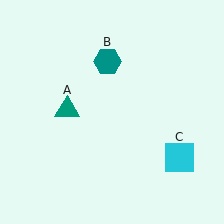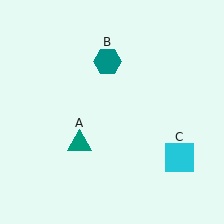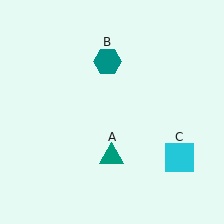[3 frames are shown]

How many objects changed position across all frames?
1 object changed position: teal triangle (object A).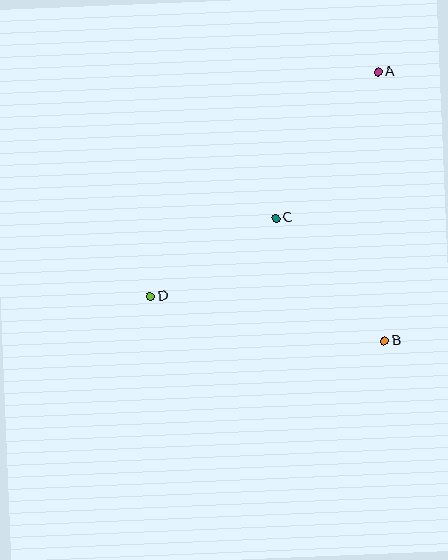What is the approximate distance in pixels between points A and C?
The distance between A and C is approximately 178 pixels.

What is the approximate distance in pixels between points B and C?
The distance between B and C is approximately 164 pixels.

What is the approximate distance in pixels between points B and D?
The distance between B and D is approximately 238 pixels.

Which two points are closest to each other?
Points C and D are closest to each other.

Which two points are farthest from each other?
Points A and D are farthest from each other.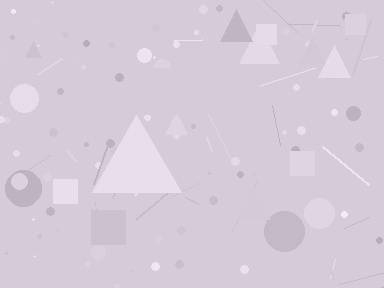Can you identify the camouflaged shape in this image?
The camouflaged shape is a triangle.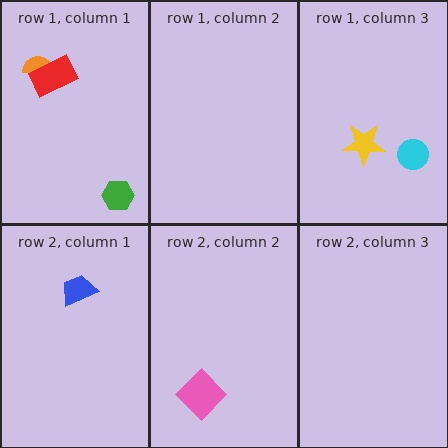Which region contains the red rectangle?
The row 1, column 1 region.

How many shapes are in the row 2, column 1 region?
1.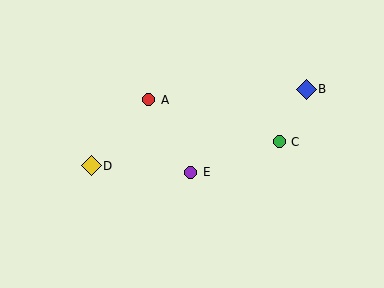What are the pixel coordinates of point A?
Point A is at (149, 100).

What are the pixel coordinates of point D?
Point D is at (91, 166).